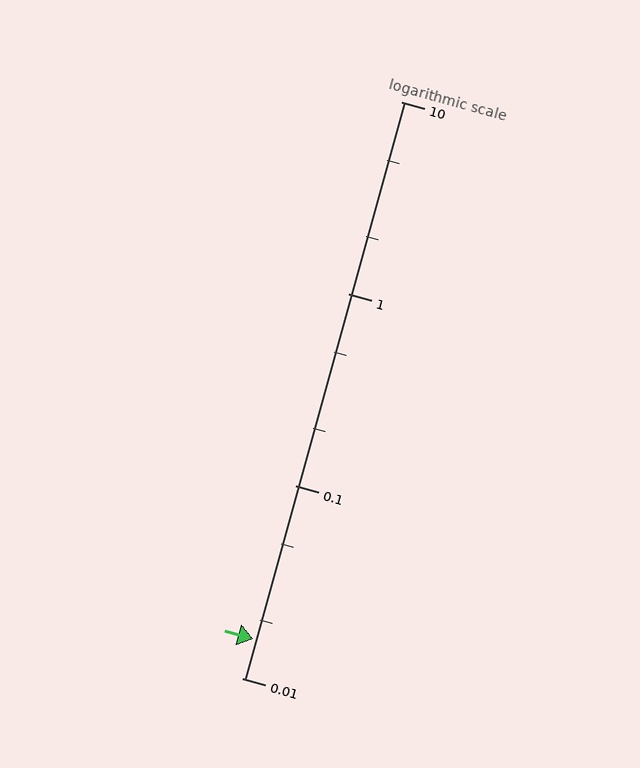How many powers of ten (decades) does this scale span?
The scale spans 3 decades, from 0.01 to 10.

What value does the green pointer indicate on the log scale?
The pointer indicates approximately 0.016.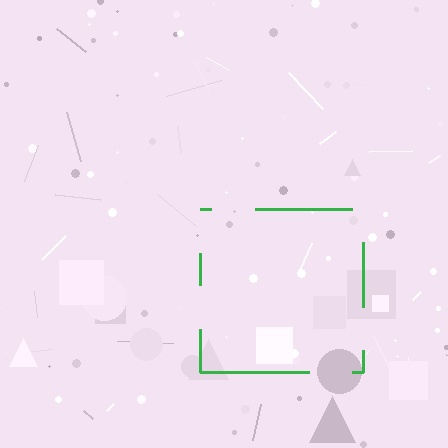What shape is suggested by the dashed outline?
The dashed outline suggests a square.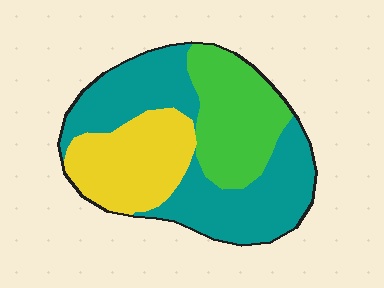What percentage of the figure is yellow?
Yellow covers around 25% of the figure.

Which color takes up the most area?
Teal, at roughly 45%.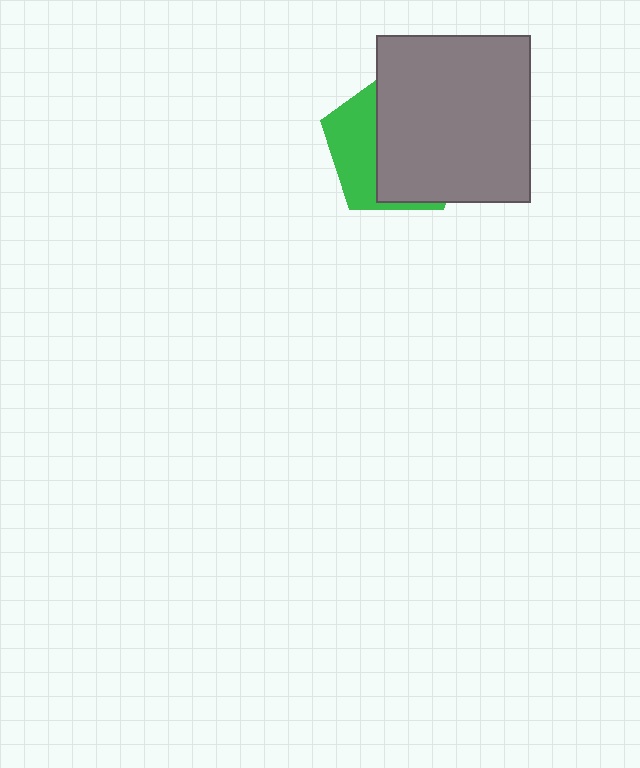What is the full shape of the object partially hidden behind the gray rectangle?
The partially hidden object is a green pentagon.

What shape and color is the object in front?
The object in front is a gray rectangle.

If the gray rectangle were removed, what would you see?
You would see the complete green pentagon.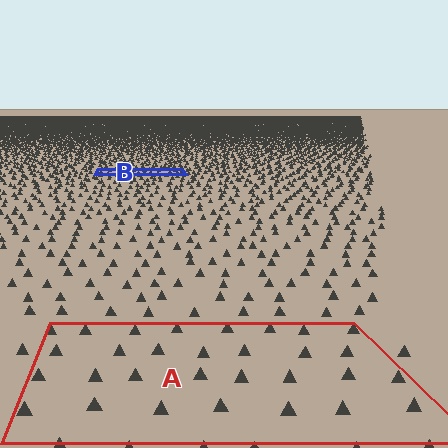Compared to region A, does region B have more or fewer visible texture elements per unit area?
Region B has more texture elements per unit area — they are packed more densely because it is farther away.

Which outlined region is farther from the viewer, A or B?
Region B is farther from the viewer — the texture elements inside it appear smaller and more densely packed.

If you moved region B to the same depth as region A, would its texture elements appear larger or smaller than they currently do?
They would appear larger. At a closer depth, the same texture elements are projected at a bigger on-screen size.